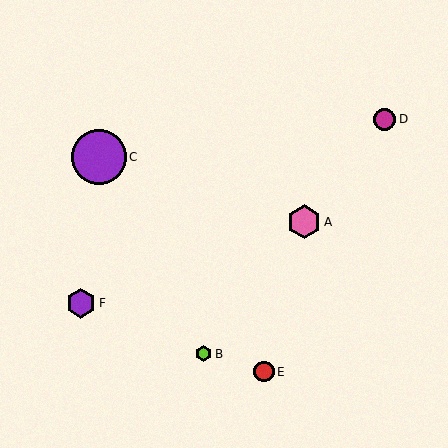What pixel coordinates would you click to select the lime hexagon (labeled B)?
Click at (204, 354) to select the lime hexagon B.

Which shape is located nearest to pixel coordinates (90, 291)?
The purple hexagon (labeled F) at (81, 303) is nearest to that location.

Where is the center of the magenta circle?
The center of the magenta circle is at (385, 119).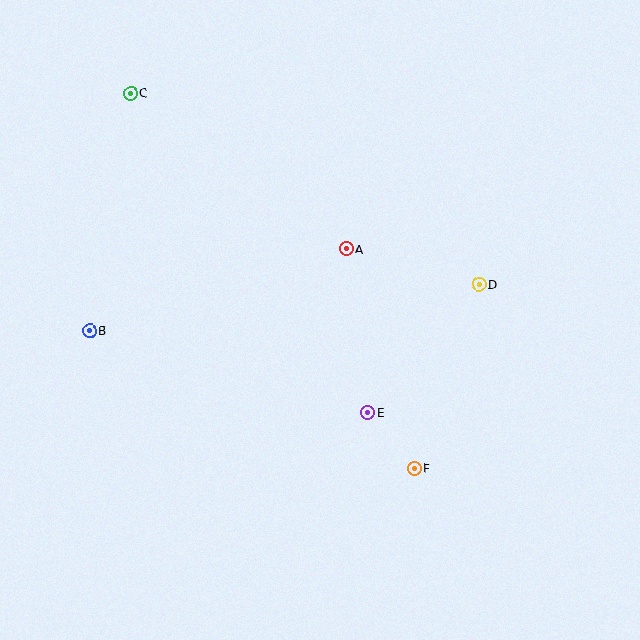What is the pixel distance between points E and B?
The distance between E and B is 290 pixels.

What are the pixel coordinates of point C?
Point C is at (131, 93).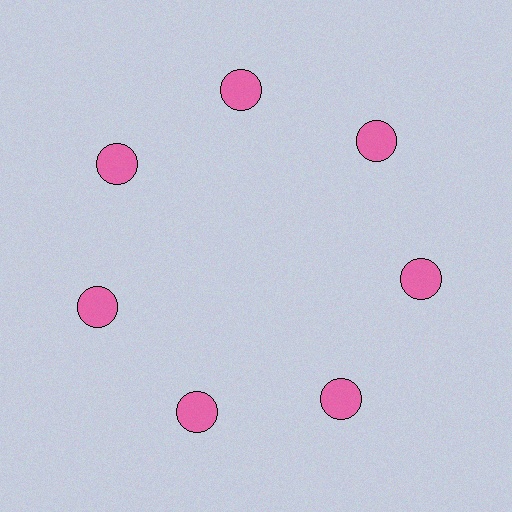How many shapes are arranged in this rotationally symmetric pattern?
There are 7 shapes, arranged in 7 groups of 1.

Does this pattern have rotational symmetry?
Yes, this pattern has 7-fold rotational symmetry. It looks the same after rotating 51 degrees around the center.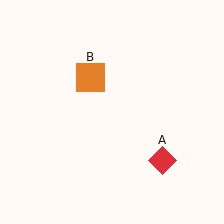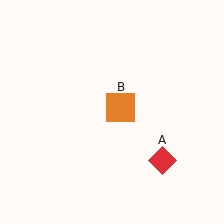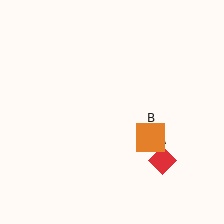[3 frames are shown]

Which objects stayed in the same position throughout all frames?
Red diamond (object A) remained stationary.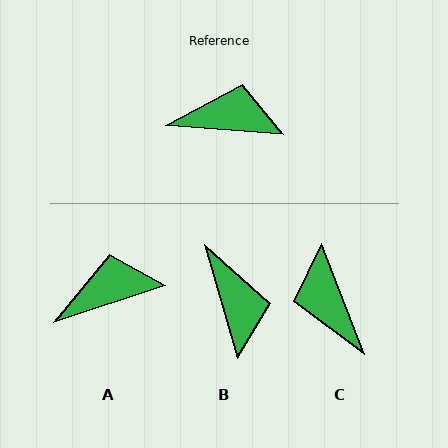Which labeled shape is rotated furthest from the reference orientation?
C, about 116 degrees away.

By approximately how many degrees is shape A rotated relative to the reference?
Approximately 22 degrees counter-clockwise.